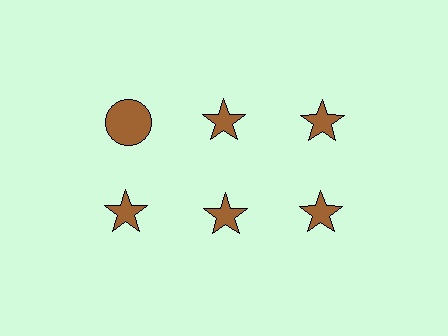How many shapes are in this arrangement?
There are 6 shapes arranged in a grid pattern.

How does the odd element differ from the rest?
It has a different shape: circle instead of star.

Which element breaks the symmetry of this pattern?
The brown circle in the top row, leftmost column breaks the symmetry. All other shapes are brown stars.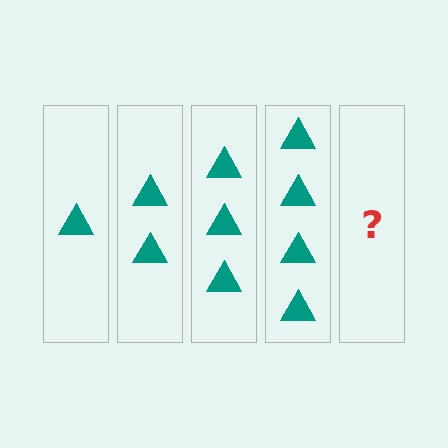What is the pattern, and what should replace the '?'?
The pattern is that each step adds one more triangle. The '?' should be 5 triangles.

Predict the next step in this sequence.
The next step is 5 triangles.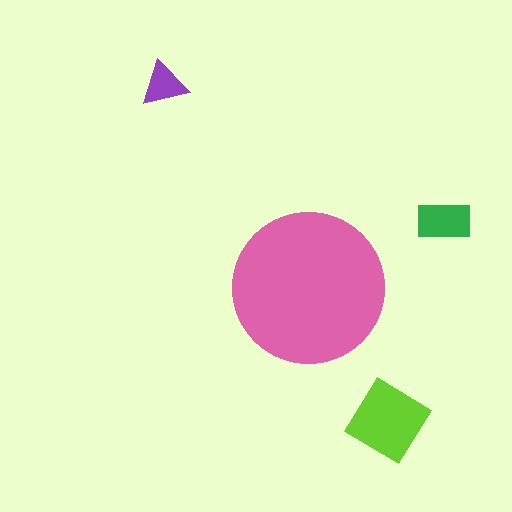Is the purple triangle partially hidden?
No, the purple triangle is fully visible.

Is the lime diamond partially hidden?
No, the lime diamond is fully visible.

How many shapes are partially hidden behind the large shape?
0 shapes are partially hidden.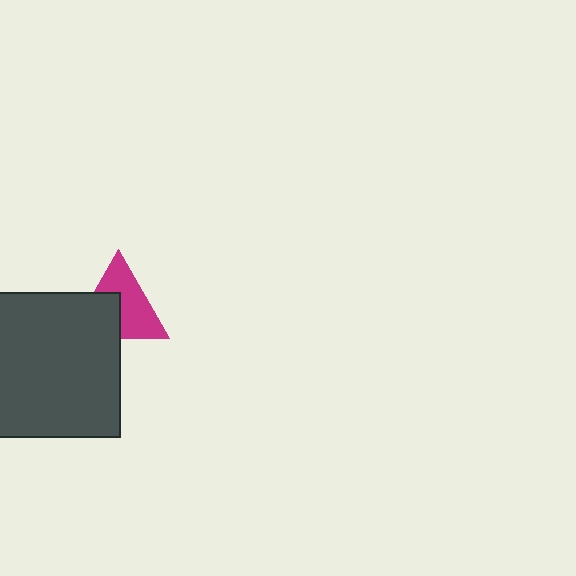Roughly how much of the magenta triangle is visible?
About half of it is visible (roughly 58%).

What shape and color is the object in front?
The object in front is a dark gray square.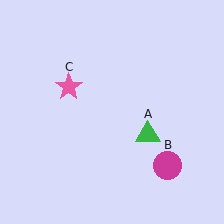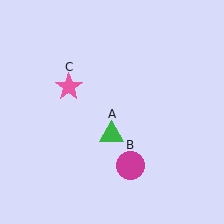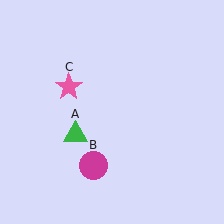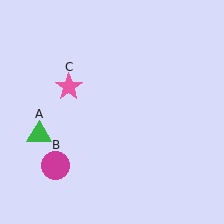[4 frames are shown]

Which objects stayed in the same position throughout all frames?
Pink star (object C) remained stationary.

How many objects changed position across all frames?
2 objects changed position: green triangle (object A), magenta circle (object B).